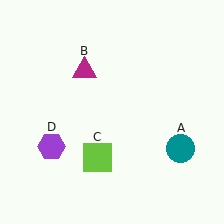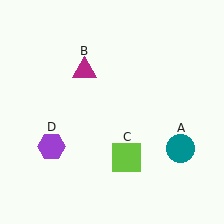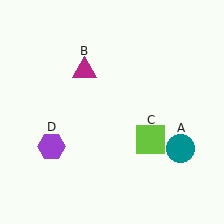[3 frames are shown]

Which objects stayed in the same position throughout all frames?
Teal circle (object A) and magenta triangle (object B) and purple hexagon (object D) remained stationary.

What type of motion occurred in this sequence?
The lime square (object C) rotated counterclockwise around the center of the scene.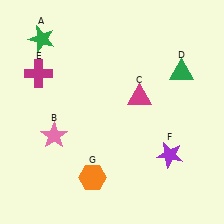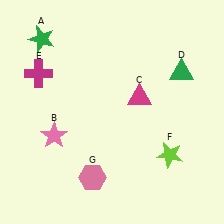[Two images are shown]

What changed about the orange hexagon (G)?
In Image 1, G is orange. In Image 2, it changed to pink.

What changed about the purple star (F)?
In Image 1, F is purple. In Image 2, it changed to lime.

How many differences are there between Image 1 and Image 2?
There are 2 differences between the two images.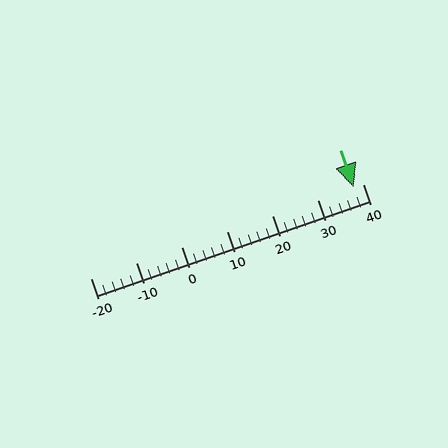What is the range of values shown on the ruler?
The ruler shows values from -20 to 40.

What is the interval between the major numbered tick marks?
The major tick marks are spaced 10 units apart.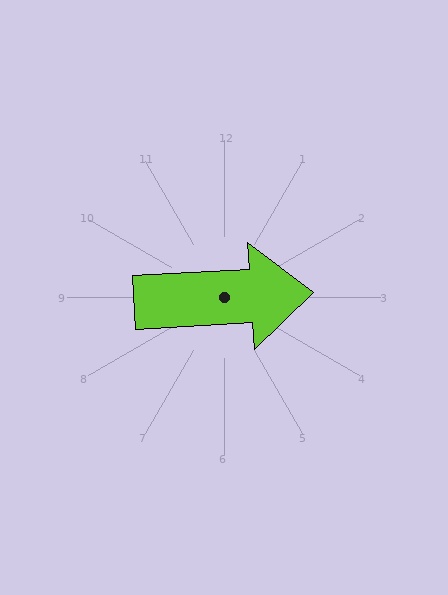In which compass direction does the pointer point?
East.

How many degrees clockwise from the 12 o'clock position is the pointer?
Approximately 87 degrees.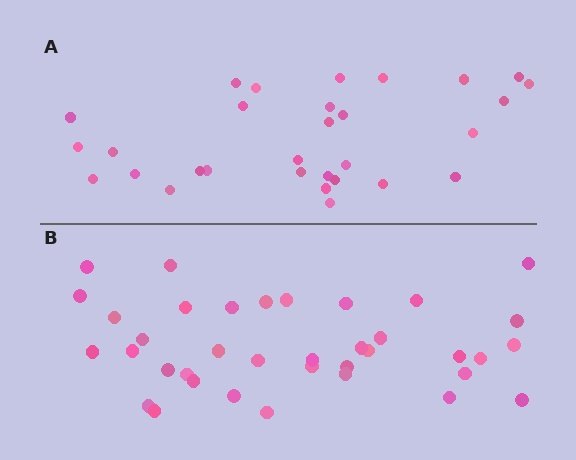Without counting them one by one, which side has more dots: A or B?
Region B (the bottom region) has more dots.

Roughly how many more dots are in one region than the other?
Region B has roughly 8 or so more dots than region A.